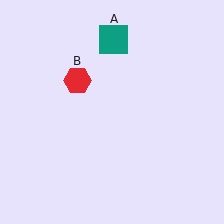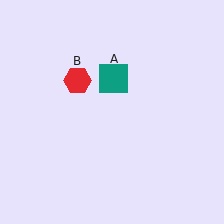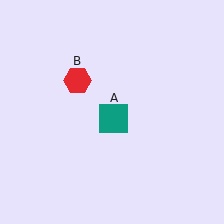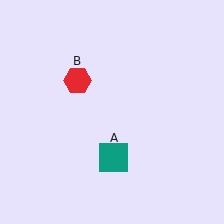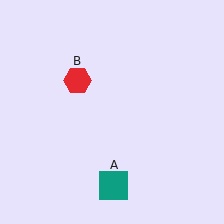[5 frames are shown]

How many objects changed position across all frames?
1 object changed position: teal square (object A).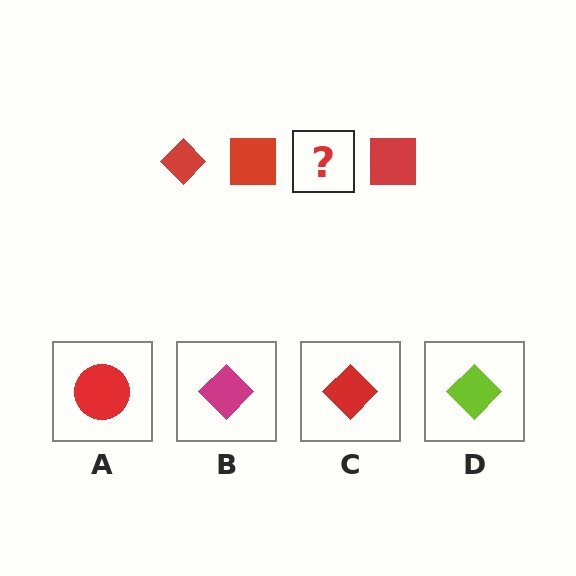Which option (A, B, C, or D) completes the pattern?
C.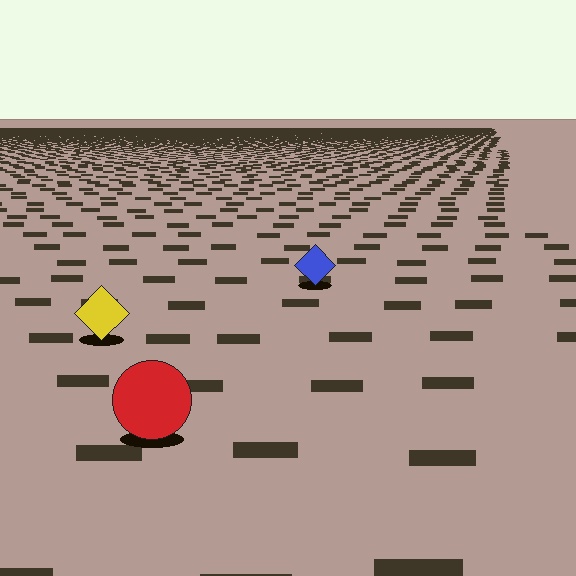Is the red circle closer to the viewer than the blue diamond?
Yes. The red circle is closer — you can tell from the texture gradient: the ground texture is coarser near it.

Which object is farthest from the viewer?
The blue diamond is farthest from the viewer. It appears smaller and the ground texture around it is denser.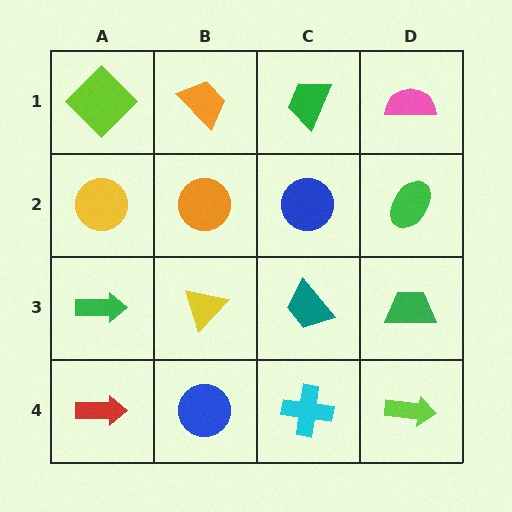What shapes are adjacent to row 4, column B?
A yellow triangle (row 3, column B), a red arrow (row 4, column A), a cyan cross (row 4, column C).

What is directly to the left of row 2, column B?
A yellow circle.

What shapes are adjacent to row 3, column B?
An orange circle (row 2, column B), a blue circle (row 4, column B), a green arrow (row 3, column A), a teal trapezoid (row 3, column C).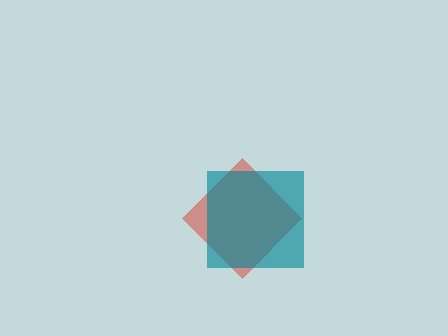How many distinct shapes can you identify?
There are 2 distinct shapes: a red diamond, a teal square.